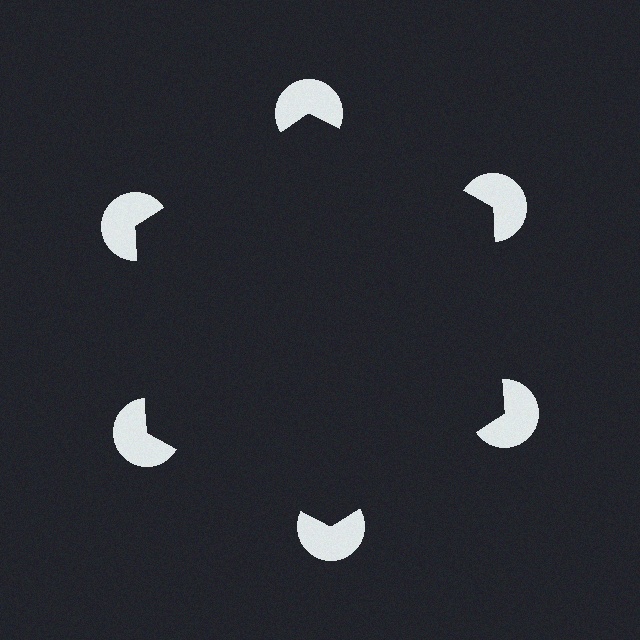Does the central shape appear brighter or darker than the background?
It typically appears slightly darker than the background, even though no actual brightness change is drawn.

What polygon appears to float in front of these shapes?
An illusory hexagon — its edges are inferred from the aligned wedge cuts in the pac-man discs, not physically drawn.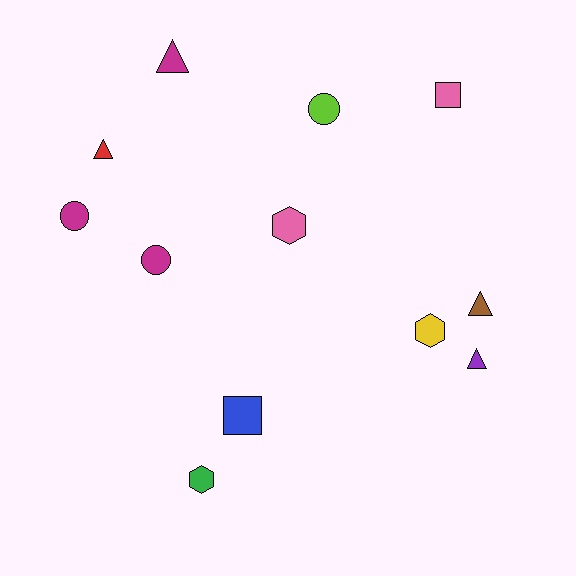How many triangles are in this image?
There are 4 triangles.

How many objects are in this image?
There are 12 objects.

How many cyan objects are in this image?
There are no cyan objects.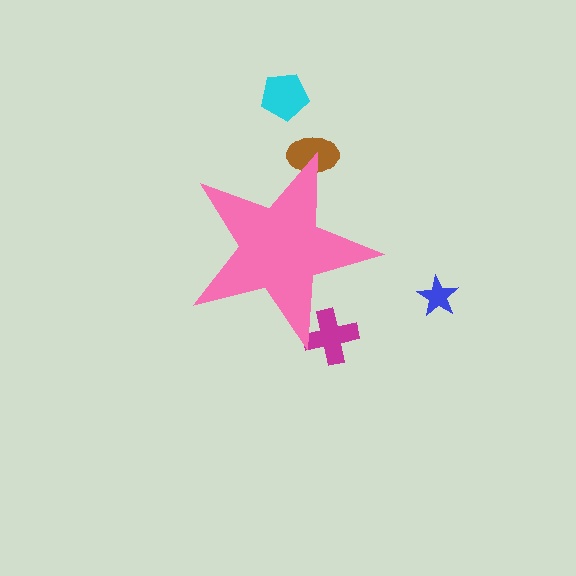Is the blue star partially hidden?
No, the blue star is fully visible.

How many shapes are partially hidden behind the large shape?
2 shapes are partially hidden.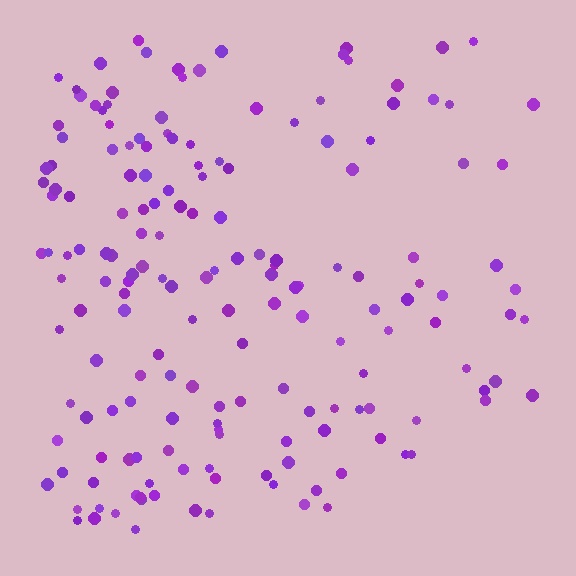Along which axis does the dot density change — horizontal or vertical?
Horizontal.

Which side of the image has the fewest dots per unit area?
The right.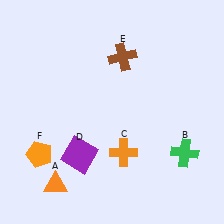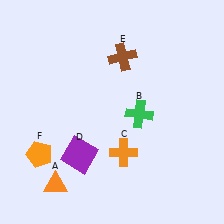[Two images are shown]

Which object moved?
The green cross (B) moved left.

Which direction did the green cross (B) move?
The green cross (B) moved left.